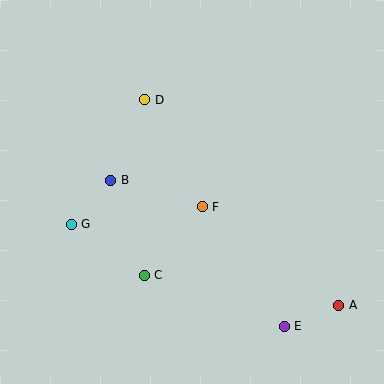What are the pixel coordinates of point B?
Point B is at (111, 180).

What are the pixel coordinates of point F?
Point F is at (202, 207).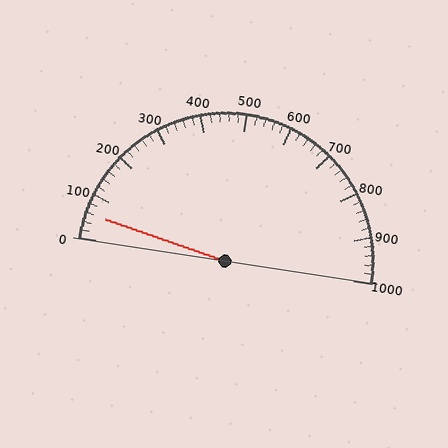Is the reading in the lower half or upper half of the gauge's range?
The reading is in the lower half of the range (0 to 1000).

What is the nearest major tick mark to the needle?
The nearest major tick mark is 100.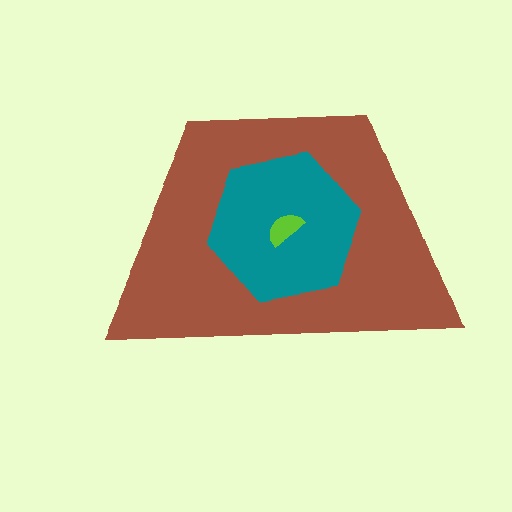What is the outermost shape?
The brown trapezoid.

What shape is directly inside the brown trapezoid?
The teal hexagon.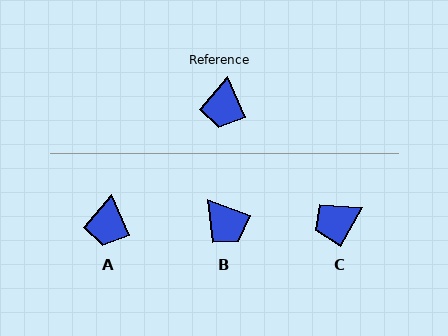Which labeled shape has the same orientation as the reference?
A.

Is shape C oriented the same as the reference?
No, it is off by about 54 degrees.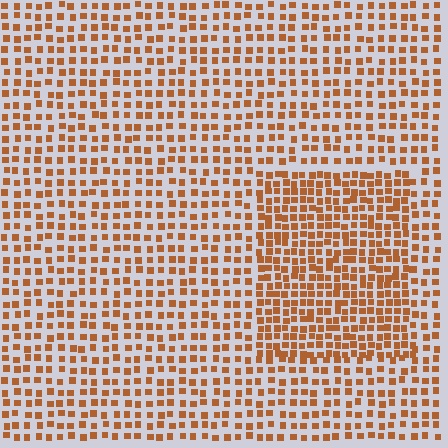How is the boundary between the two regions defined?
The boundary is defined by a change in element density (approximately 1.7x ratio). All elements are the same color, size, and shape.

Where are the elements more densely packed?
The elements are more densely packed inside the rectangle boundary.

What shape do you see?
I see a rectangle.